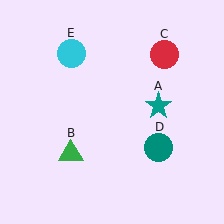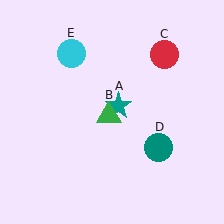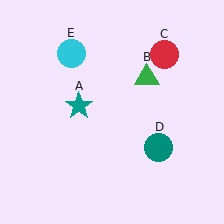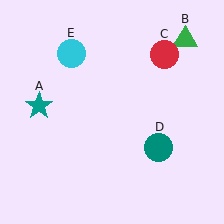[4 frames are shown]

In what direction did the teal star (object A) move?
The teal star (object A) moved left.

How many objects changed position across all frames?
2 objects changed position: teal star (object A), green triangle (object B).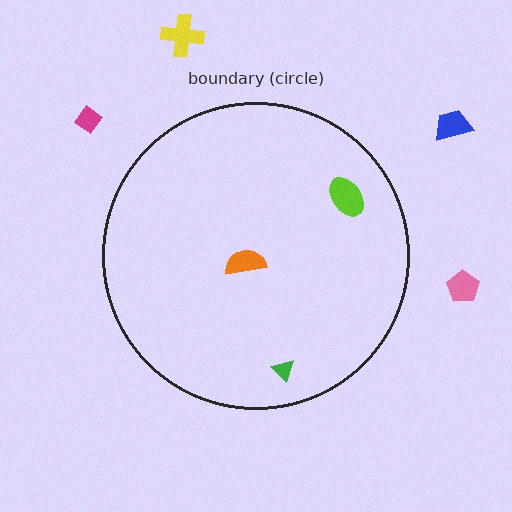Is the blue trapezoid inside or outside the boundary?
Outside.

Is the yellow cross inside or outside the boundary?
Outside.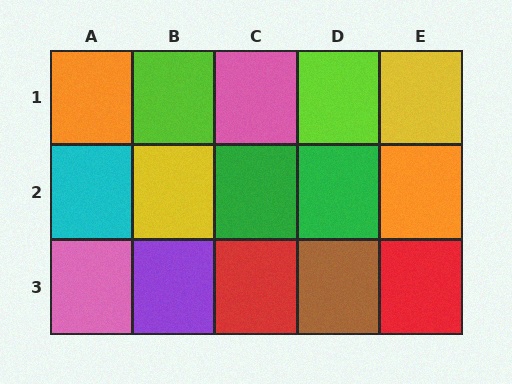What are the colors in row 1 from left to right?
Orange, lime, pink, lime, yellow.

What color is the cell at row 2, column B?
Yellow.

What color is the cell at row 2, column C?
Green.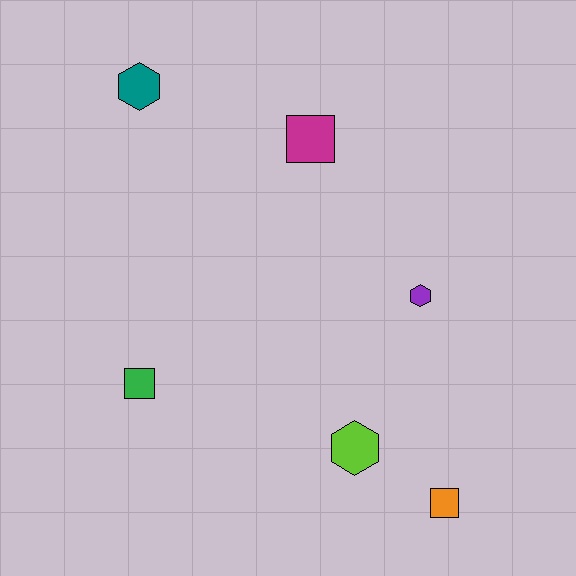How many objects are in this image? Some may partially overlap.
There are 6 objects.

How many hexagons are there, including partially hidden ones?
There are 3 hexagons.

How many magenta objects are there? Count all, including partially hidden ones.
There is 1 magenta object.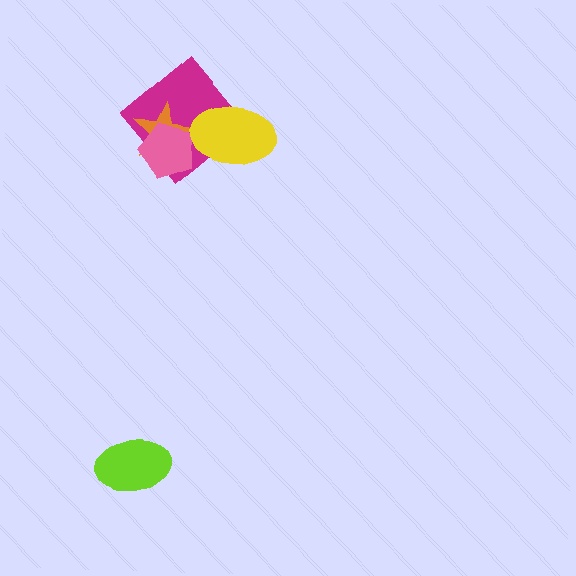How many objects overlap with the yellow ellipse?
1 object overlaps with the yellow ellipse.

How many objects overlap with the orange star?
2 objects overlap with the orange star.